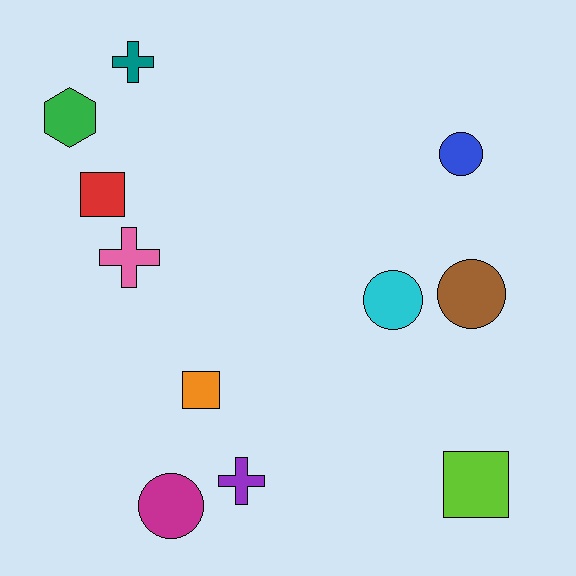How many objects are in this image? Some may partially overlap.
There are 11 objects.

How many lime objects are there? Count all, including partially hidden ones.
There is 1 lime object.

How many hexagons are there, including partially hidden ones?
There is 1 hexagon.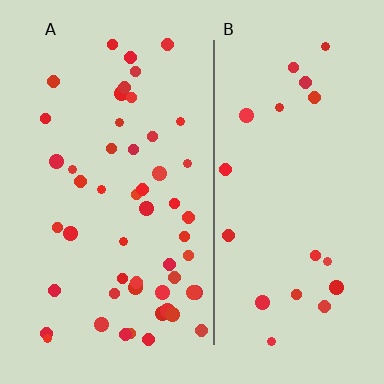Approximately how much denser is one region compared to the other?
Approximately 2.5× — region A over region B.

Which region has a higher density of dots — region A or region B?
A (the left).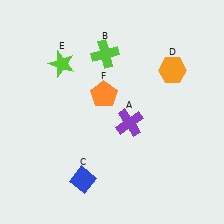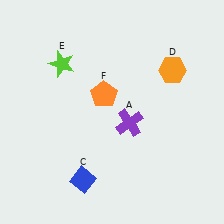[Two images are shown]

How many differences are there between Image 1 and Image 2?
There is 1 difference between the two images.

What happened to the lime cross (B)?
The lime cross (B) was removed in Image 2. It was in the top-left area of Image 1.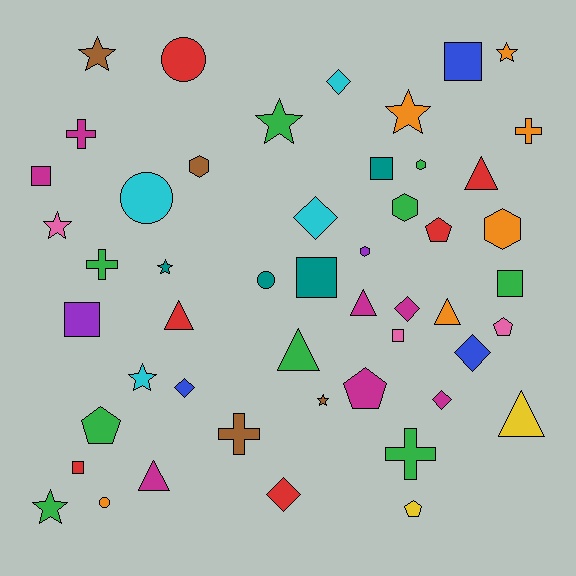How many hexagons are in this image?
There are 5 hexagons.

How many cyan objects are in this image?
There are 4 cyan objects.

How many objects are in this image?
There are 50 objects.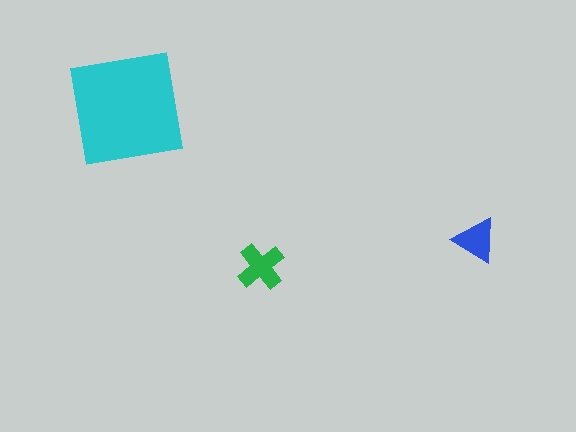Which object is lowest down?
The green cross is bottommost.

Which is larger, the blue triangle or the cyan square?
The cyan square.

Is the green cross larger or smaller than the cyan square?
Smaller.